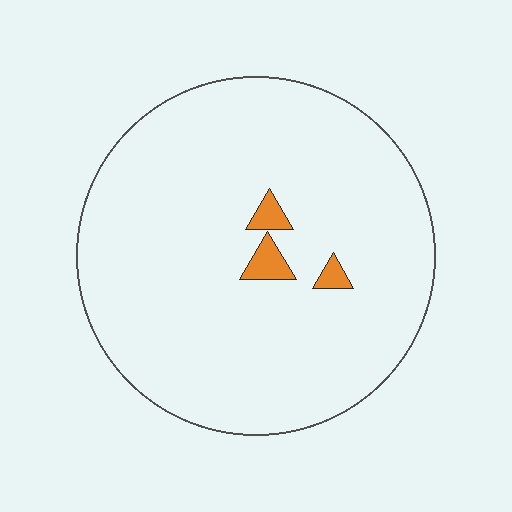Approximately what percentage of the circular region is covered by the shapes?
Approximately 5%.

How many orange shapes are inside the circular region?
3.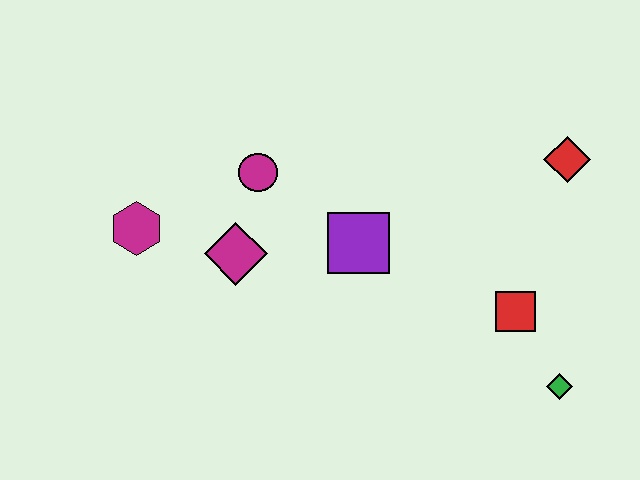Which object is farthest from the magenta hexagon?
The green diamond is farthest from the magenta hexagon.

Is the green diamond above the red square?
No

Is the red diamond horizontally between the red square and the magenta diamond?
No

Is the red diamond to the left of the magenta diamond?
No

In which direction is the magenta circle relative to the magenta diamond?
The magenta circle is above the magenta diamond.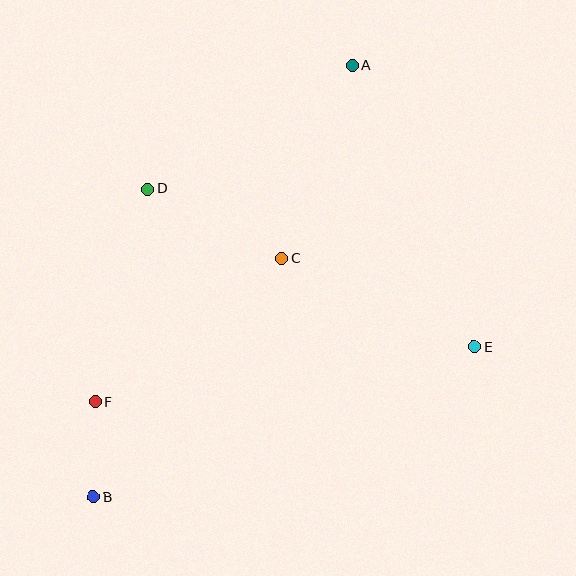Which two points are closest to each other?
Points B and F are closest to each other.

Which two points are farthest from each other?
Points A and B are farthest from each other.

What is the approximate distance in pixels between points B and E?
The distance between B and E is approximately 410 pixels.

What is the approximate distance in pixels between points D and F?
The distance between D and F is approximately 220 pixels.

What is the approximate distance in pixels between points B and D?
The distance between B and D is approximately 313 pixels.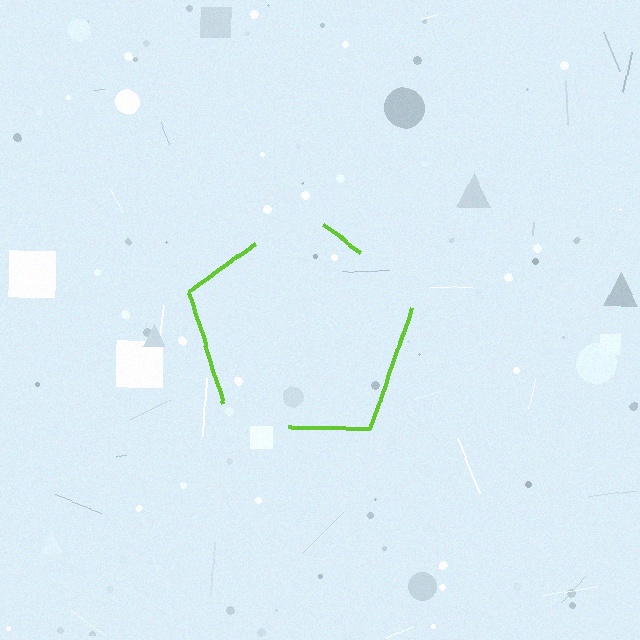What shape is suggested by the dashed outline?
The dashed outline suggests a pentagon.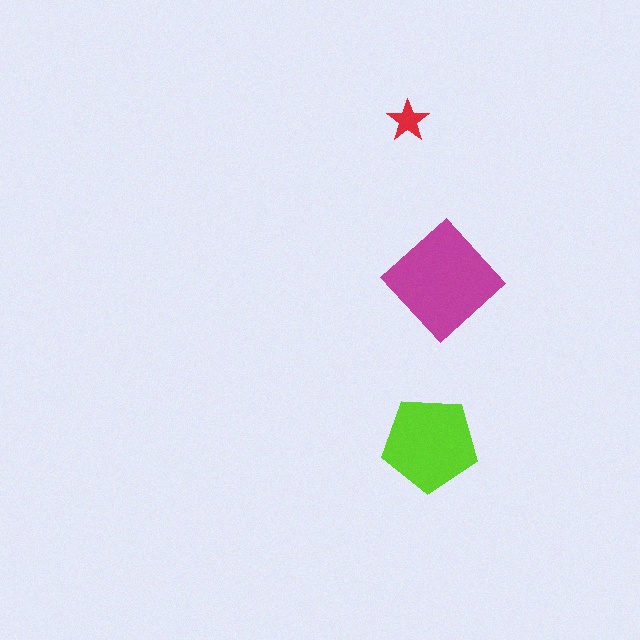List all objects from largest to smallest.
The magenta diamond, the lime pentagon, the red star.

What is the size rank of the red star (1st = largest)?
3rd.